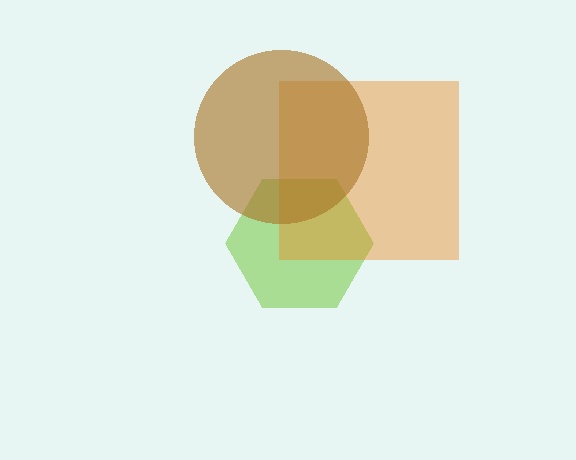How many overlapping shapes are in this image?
There are 3 overlapping shapes in the image.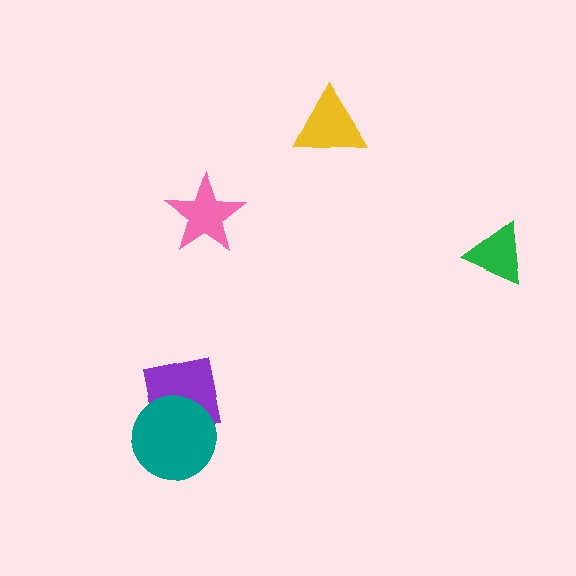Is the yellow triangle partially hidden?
No, no other shape covers it.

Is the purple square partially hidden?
Yes, it is partially covered by another shape.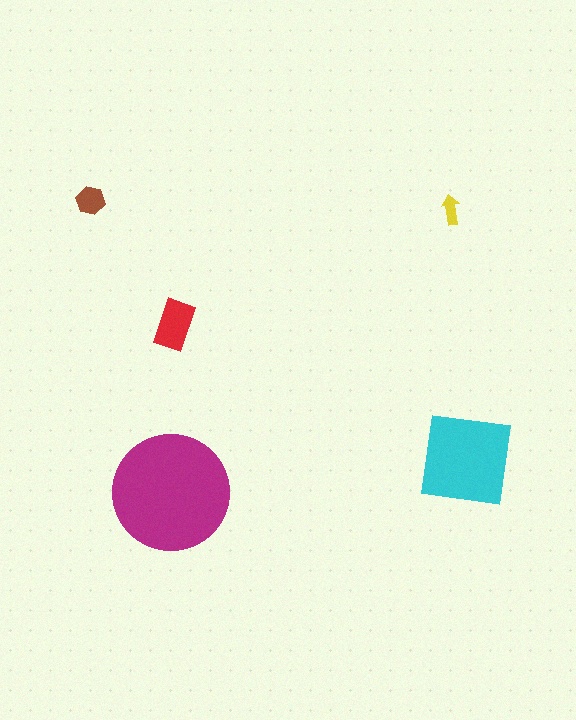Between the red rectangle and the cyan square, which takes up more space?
The cyan square.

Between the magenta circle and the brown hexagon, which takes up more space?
The magenta circle.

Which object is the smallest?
The yellow arrow.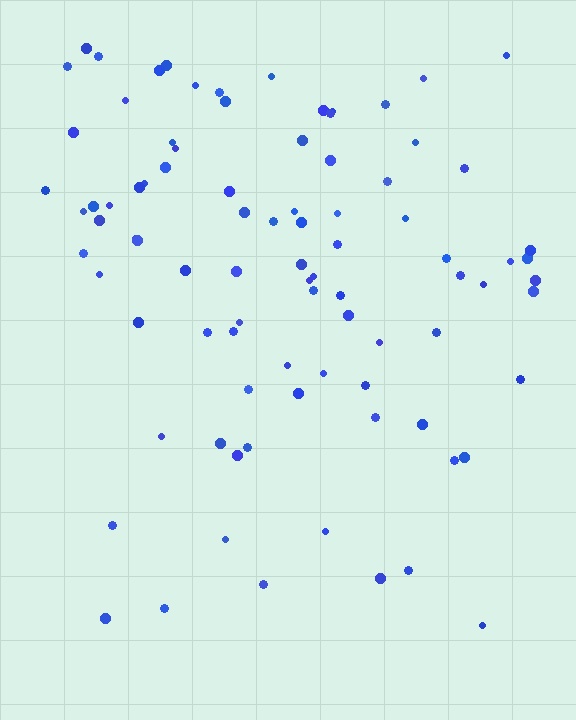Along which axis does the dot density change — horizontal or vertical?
Vertical.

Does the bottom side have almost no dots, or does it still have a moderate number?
Still a moderate number, just noticeably fewer than the top.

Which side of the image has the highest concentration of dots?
The top.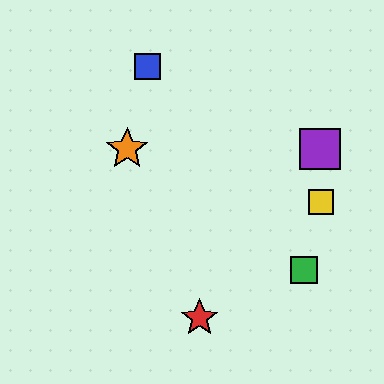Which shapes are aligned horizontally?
The purple square, the orange star are aligned horizontally.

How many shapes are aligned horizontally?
2 shapes (the purple square, the orange star) are aligned horizontally.